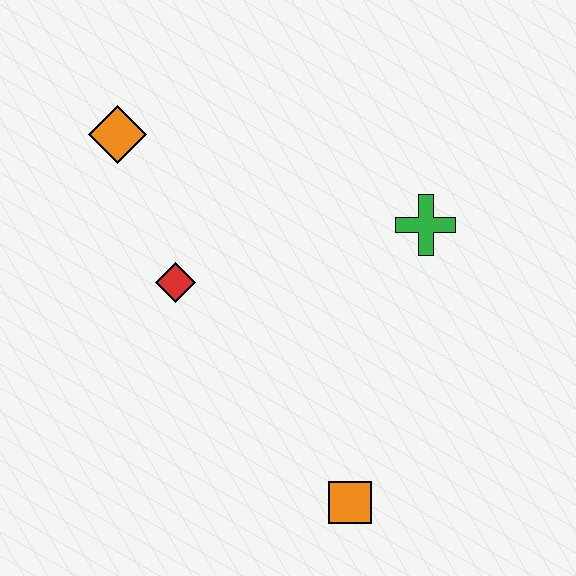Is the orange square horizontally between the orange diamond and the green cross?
Yes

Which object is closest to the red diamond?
The orange diamond is closest to the red diamond.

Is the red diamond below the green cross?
Yes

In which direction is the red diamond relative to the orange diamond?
The red diamond is below the orange diamond.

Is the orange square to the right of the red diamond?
Yes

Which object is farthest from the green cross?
The orange diamond is farthest from the green cross.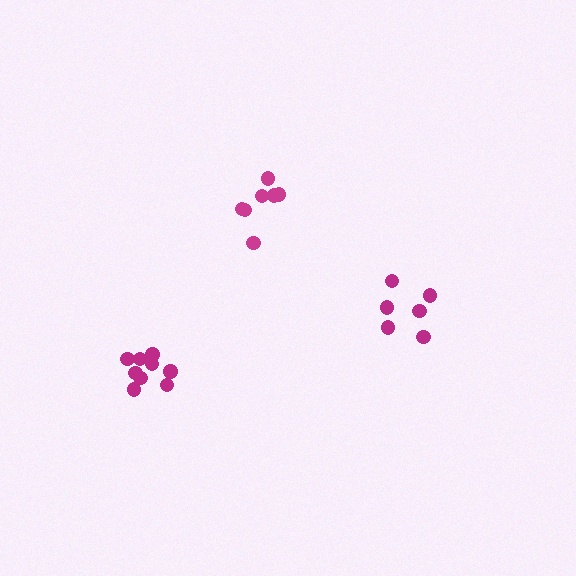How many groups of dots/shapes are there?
There are 3 groups.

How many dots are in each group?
Group 1: 6 dots, Group 2: 9 dots, Group 3: 7 dots (22 total).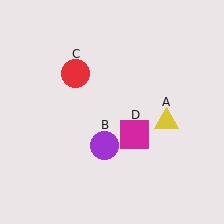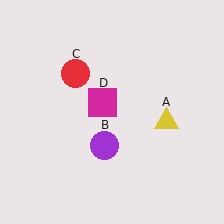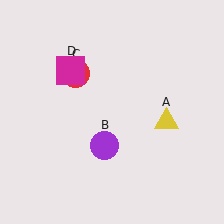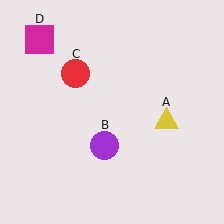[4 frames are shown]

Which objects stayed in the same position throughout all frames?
Yellow triangle (object A) and purple circle (object B) and red circle (object C) remained stationary.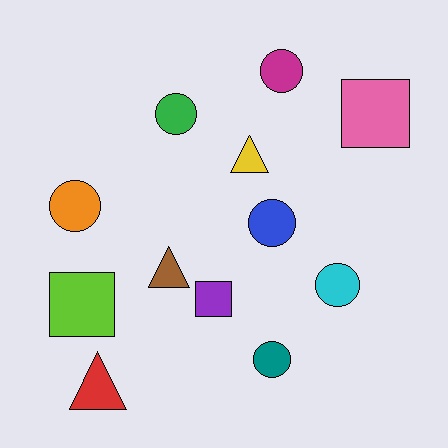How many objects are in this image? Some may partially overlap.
There are 12 objects.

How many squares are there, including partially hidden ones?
There are 3 squares.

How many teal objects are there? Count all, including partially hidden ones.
There is 1 teal object.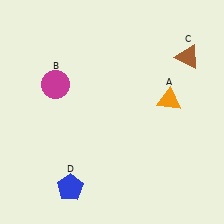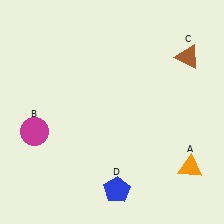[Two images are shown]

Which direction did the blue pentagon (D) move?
The blue pentagon (D) moved right.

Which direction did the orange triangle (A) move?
The orange triangle (A) moved down.